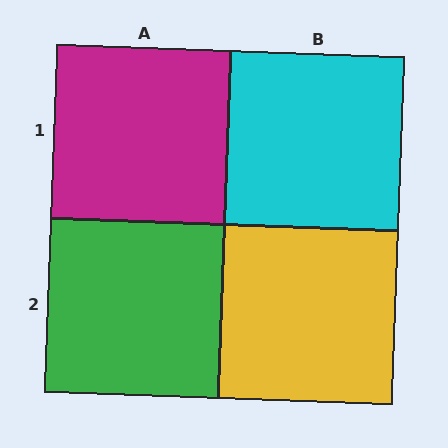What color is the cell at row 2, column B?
Yellow.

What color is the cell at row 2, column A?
Green.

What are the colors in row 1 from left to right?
Magenta, cyan.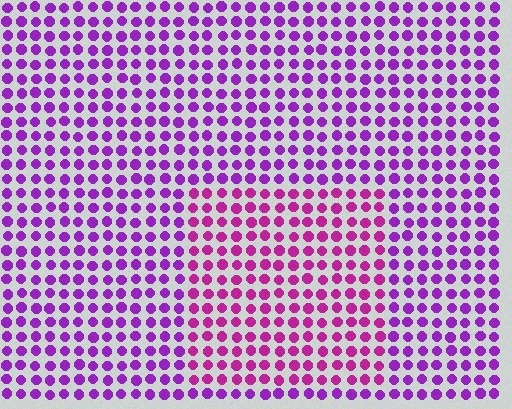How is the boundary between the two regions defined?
The boundary is defined purely by a slight shift in hue (about 29 degrees). Spacing, size, and orientation are identical on both sides.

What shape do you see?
I see a rectangle.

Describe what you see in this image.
The image is filled with small purple elements in a uniform arrangement. A rectangle-shaped region is visible where the elements are tinted to a slightly different hue, forming a subtle color boundary.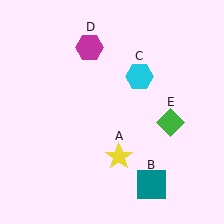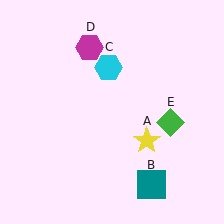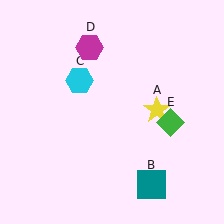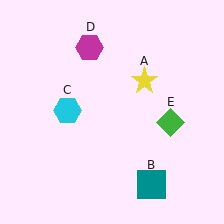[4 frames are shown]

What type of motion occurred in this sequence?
The yellow star (object A), cyan hexagon (object C) rotated counterclockwise around the center of the scene.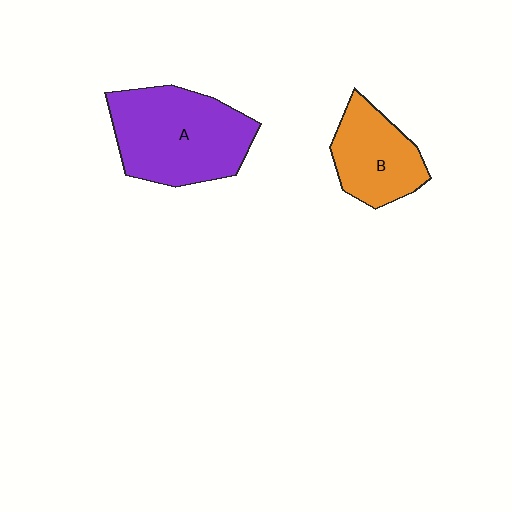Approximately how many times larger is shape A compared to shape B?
Approximately 1.6 times.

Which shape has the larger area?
Shape A (purple).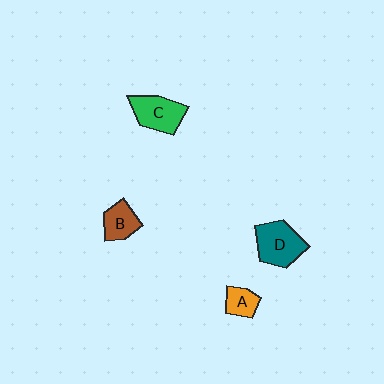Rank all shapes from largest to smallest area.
From largest to smallest: D (teal), C (green), B (brown), A (orange).